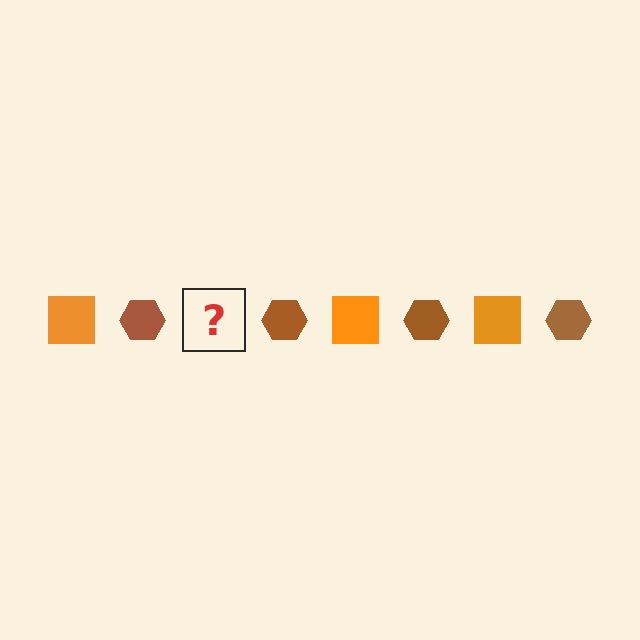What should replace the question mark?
The question mark should be replaced with an orange square.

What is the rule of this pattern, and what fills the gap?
The rule is that the pattern alternates between orange square and brown hexagon. The gap should be filled with an orange square.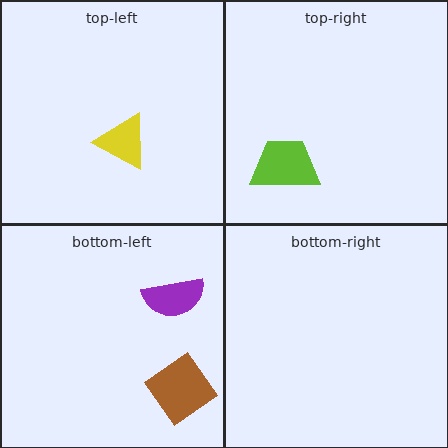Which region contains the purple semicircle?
The bottom-left region.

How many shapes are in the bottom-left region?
2.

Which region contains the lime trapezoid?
The top-right region.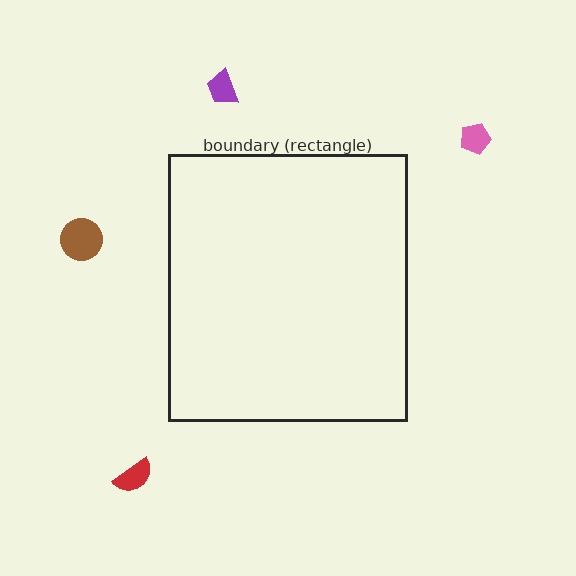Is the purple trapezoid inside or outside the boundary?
Outside.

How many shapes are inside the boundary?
0 inside, 4 outside.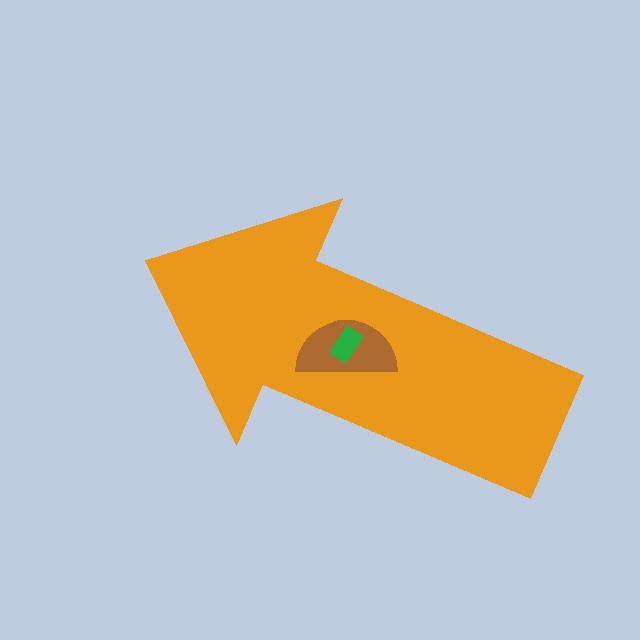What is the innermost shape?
The green rectangle.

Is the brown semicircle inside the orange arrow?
Yes.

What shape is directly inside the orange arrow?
The brown semicircle.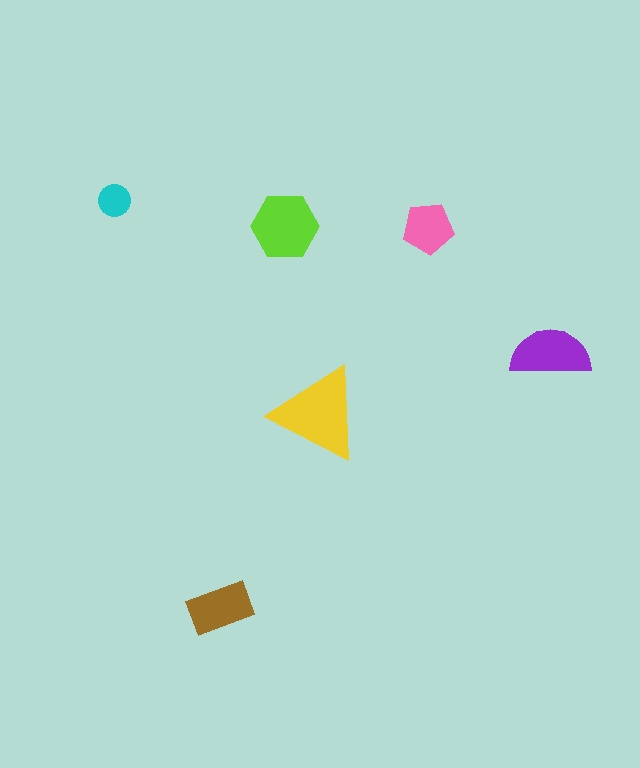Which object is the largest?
The yellow triangle.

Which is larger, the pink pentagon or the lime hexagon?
The lime hexagon.